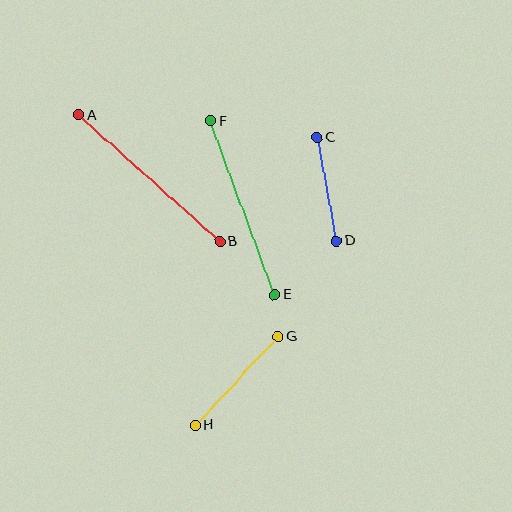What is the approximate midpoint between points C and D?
The midpoint is at approximately (327, 189) pixels.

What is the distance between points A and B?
The distance is approximately 190 pixels.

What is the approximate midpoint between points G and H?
The midpoint is at approximately (237, 381) pixels.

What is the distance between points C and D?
The distance is approximately 105 pixels.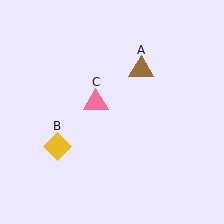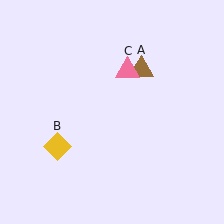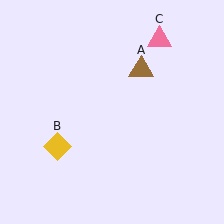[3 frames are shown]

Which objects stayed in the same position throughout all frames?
Brown triangle (object A) and yellow diamond (object B) remained stationary.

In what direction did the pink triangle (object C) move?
The pink triangle (object C) moved up and to the right.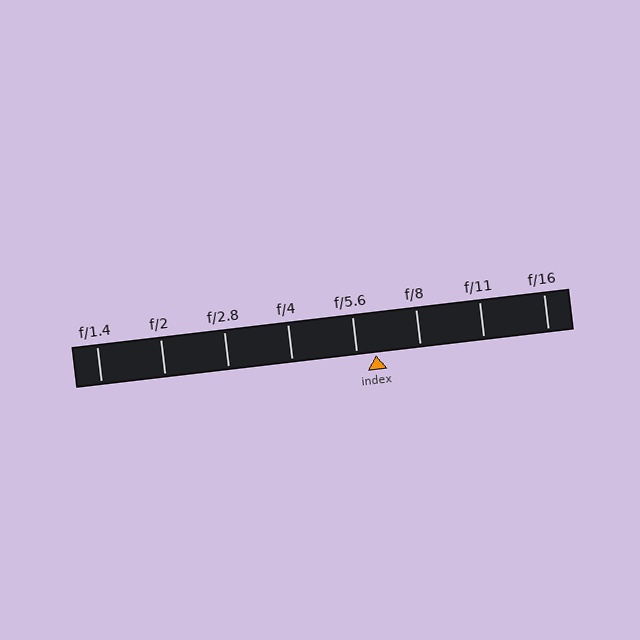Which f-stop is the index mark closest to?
The index mark is closest to f/5.6.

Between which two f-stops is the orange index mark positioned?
The index mark is between f/5.6 and f/8.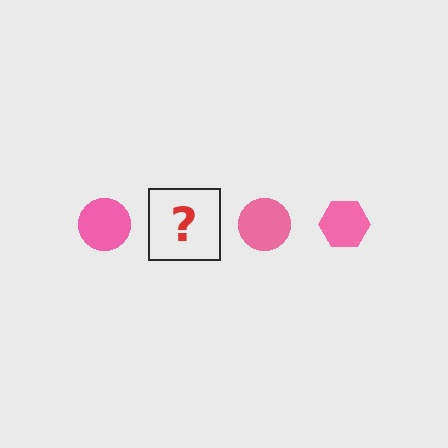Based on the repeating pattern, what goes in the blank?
The blank should be a pink hexagon.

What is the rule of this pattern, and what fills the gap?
The rule is that the pattern cycles through circle, hexagon shapes in pink. The gap should be filled with a pink hexagon.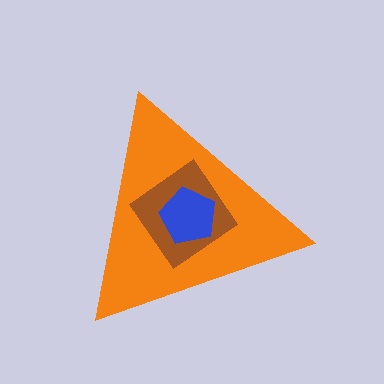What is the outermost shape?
The orange triangle.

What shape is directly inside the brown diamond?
The blue pentagon.